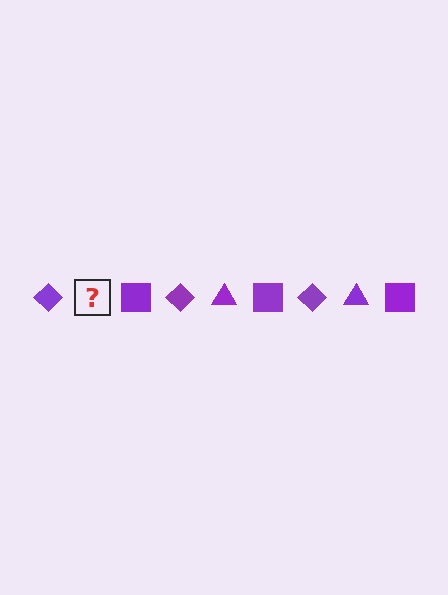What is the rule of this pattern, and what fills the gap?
The rule is that the pattern cycles through diamond, triangle, square shapes in purple. The gap should be filled with a purple triangle.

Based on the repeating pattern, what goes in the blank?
The blank should be a purple triangle.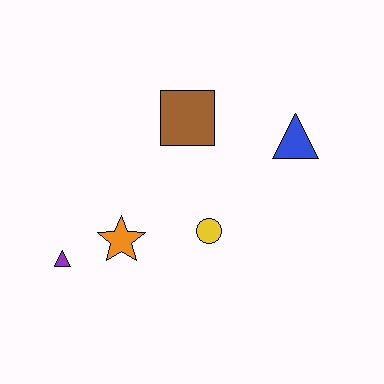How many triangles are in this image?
There are 2 triangles.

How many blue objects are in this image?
There is 1 blue object.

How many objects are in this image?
There are 5 objects.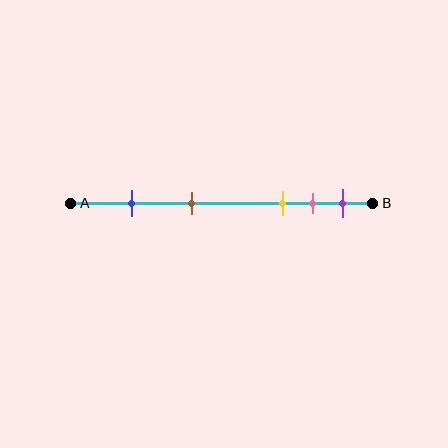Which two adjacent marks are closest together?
The pink and purple marks are the closest adjacent pair.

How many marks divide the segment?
There are 5 marks dividing the segment.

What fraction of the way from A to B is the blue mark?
The blue mark is approximately 20% (0.2) of the way from A to B.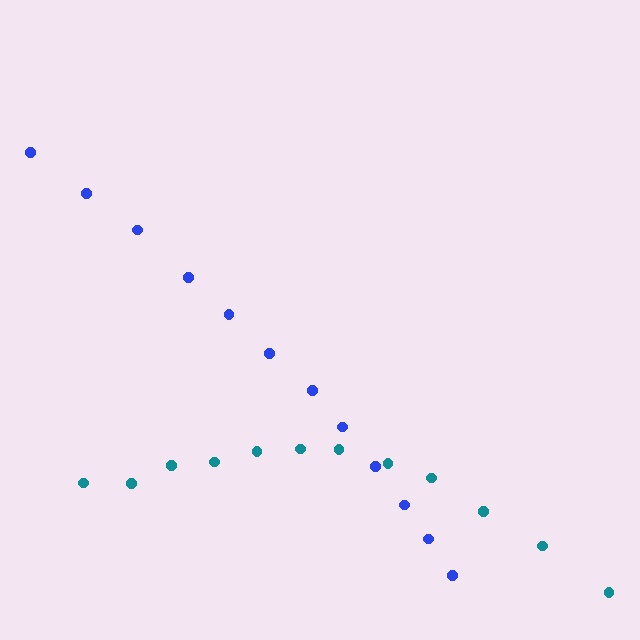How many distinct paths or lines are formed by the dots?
There are 2 distinct paths.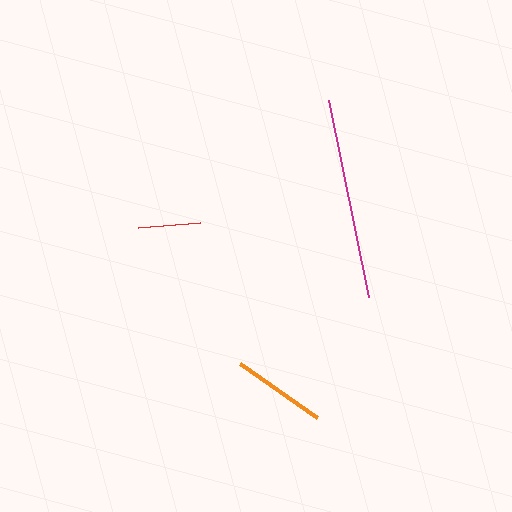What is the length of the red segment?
The red segment is approximately 62 pixels long.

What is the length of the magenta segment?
The magenta segment is approximately 201 pixels long.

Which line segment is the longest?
The magenta line is the longest at approximately 201 pixels.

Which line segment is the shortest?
The red line is the shortest at approximately 62 pixels.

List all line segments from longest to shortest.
From longest to shortest: magenta, orange, red.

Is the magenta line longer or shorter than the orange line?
The magenta line is longer than the orange line.